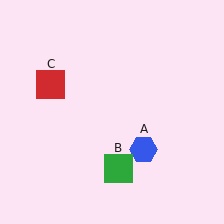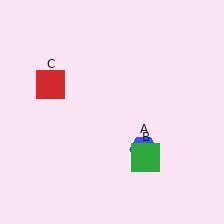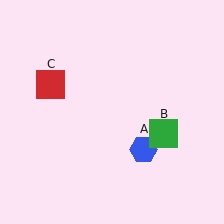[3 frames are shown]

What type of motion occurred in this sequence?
The green square (object B) rotated counterclockwise around the center of the scene.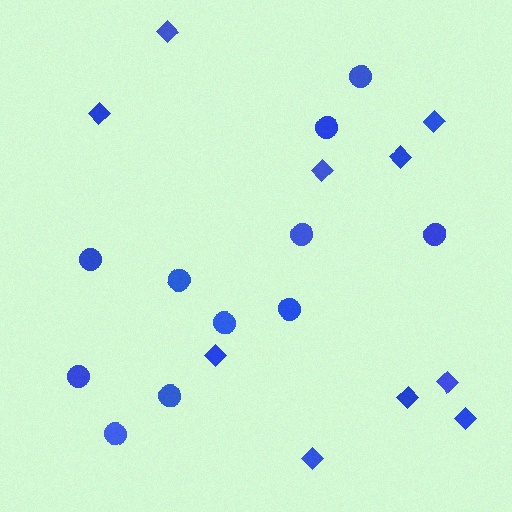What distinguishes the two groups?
There are 2 groups: one group of circles (11) and one group of diamonds (10).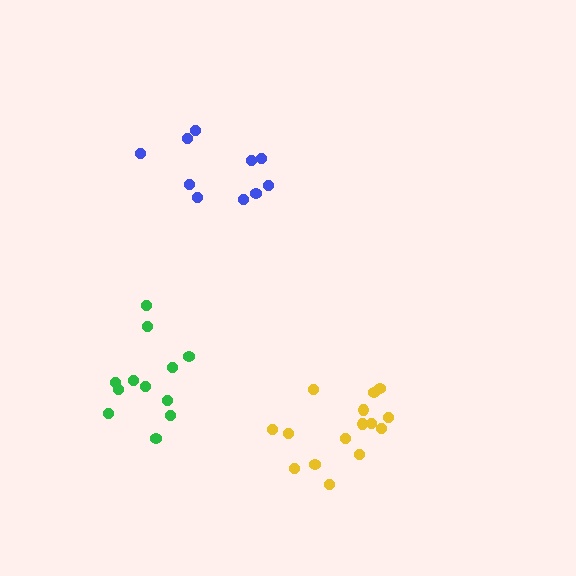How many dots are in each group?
Group 1: 15 dots, Group 2: 10 dots, Group 3: 12 dots (37 total).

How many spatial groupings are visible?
There are 3 spatial groupings.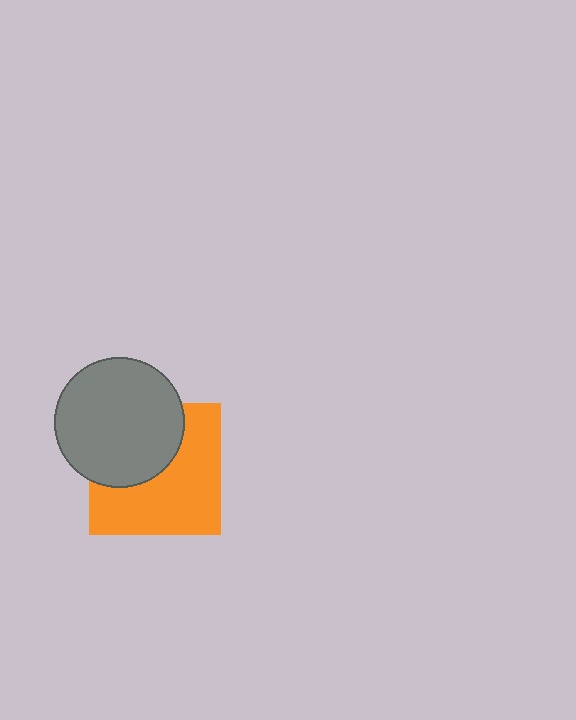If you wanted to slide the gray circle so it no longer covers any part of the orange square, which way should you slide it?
Slide it toward the upper-left — that is the most direct way to separate the two shapes.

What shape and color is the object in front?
The object in front is a gray circle.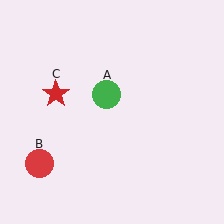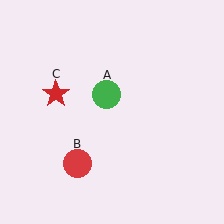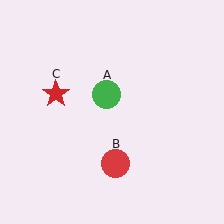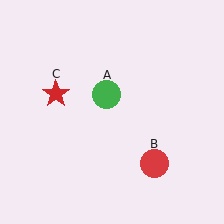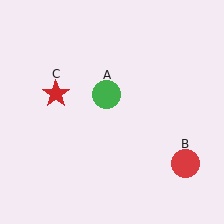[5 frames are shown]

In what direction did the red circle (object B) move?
The red circle (object B) moved right.